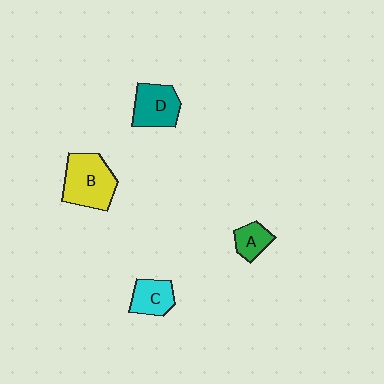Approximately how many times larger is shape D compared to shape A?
Approximately 1.7 times.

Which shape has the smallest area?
Shape A (green).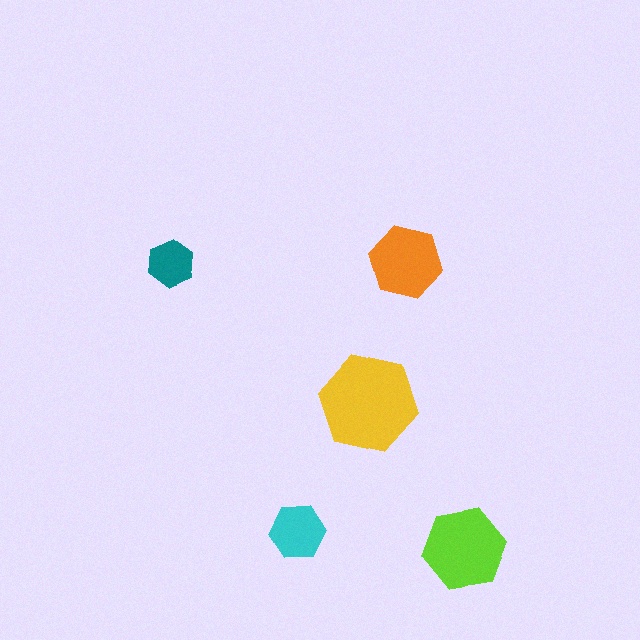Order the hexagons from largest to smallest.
the yellow one, the lime one, the orange one, the cyan one, the teal one.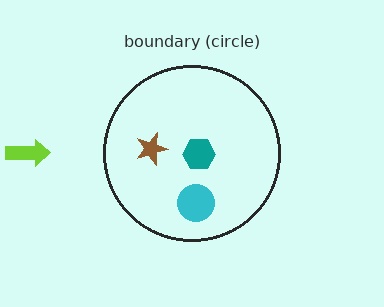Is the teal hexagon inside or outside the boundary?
Inside.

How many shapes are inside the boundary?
3 inside, 1 outside.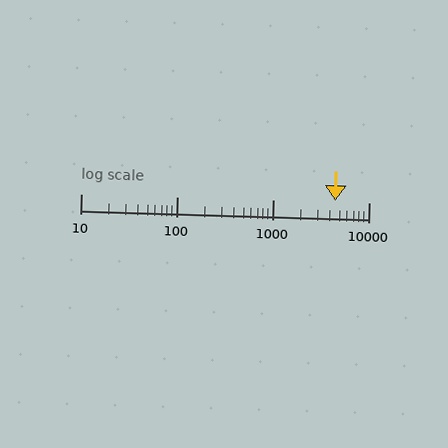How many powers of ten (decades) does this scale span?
The scale spans 3 decades, from 10 to 10000.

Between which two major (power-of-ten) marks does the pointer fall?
The pointer is between 1000 and 10000.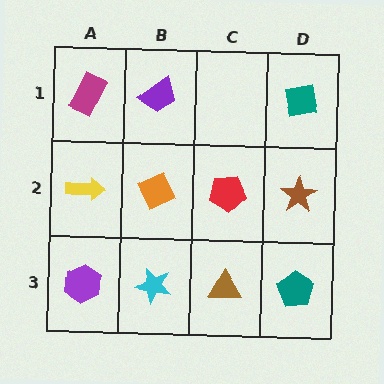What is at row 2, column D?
A brown star.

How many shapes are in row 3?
4 shapes.